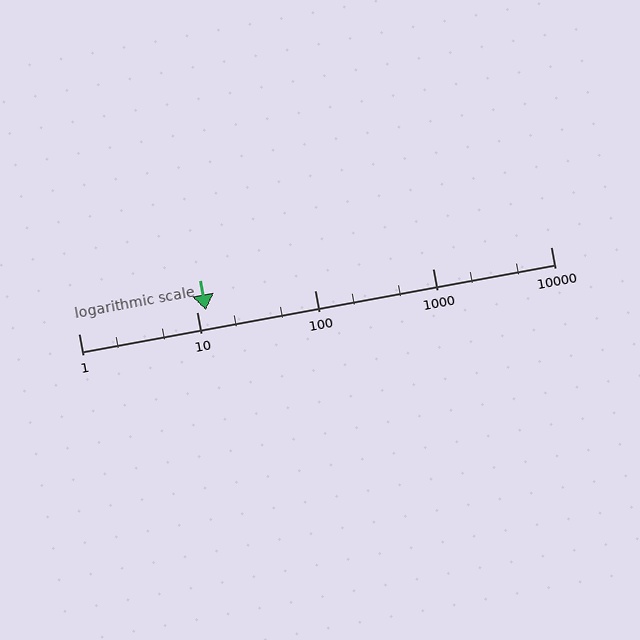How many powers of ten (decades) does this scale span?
The scale spans 4 decades, from 1 to 10000.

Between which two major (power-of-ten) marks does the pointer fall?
The pointer is between 10 and 100.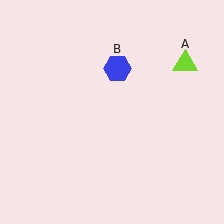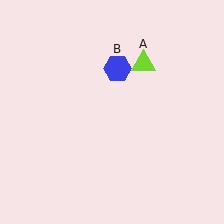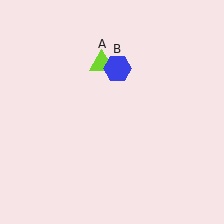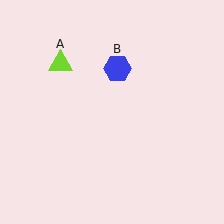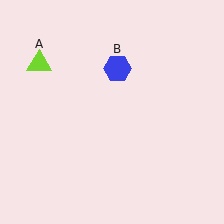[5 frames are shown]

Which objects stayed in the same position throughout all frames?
Blue hexagon (object B) remained stationary.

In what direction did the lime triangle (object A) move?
The lime triangle (object A) moved left.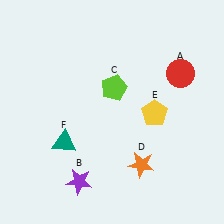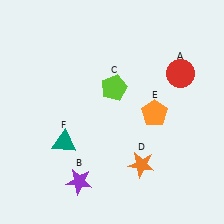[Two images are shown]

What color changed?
The pentagon (E) changed from yellow in Image 1 to orange in Image 2.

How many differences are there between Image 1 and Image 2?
There is 1 difference between the two images.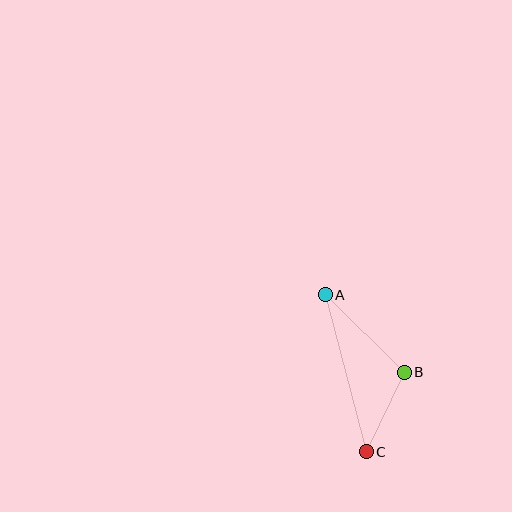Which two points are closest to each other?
Points B and C are closest to each other.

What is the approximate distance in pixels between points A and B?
The distance between A and B is approximately 111 pixels.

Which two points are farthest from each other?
Points A and C are farthest from each other.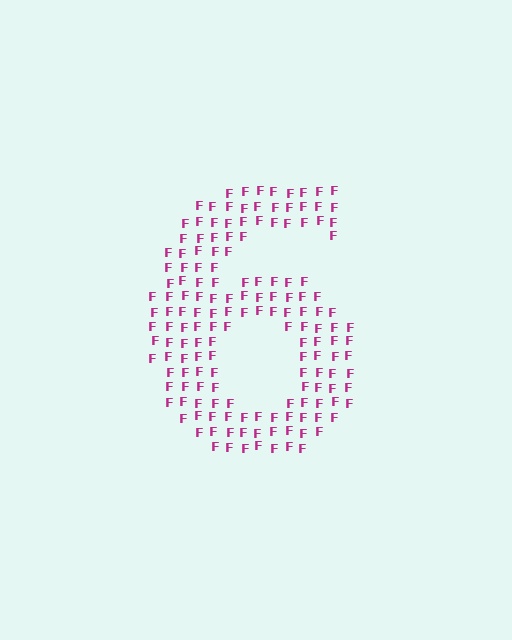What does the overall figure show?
The overall figure shows the digit 6.